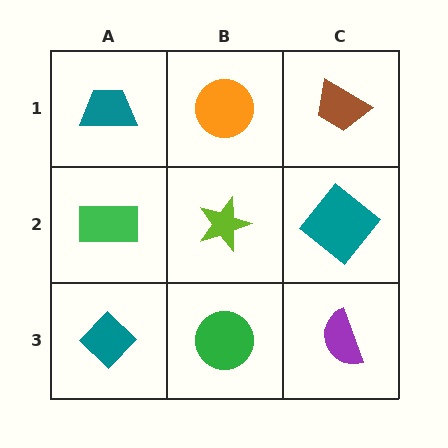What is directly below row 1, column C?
A teal diamond.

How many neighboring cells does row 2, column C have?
3.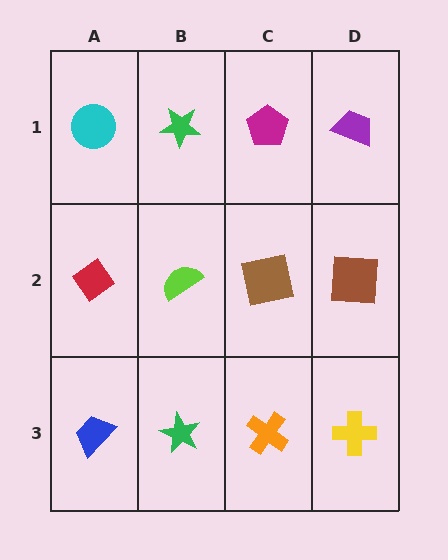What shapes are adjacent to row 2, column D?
A purple trapezoid (row 1, column D), a yellow cross (row 3, column D), a brown square (row 2, column C).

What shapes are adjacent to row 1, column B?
A lime semicircle (row 2, column B), a cyan circle (row 1, column A), a magenta pentagon (row 1, column C).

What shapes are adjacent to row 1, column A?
A red diamond (row 2, column A), a green star (row 1, column B).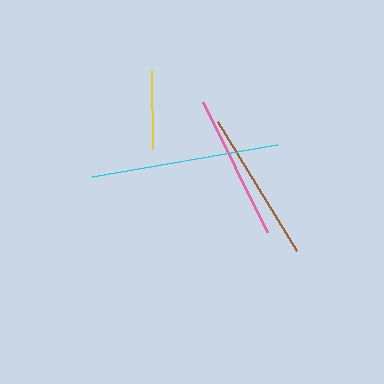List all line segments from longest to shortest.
From longest to shortest: cyan, brown, pink, yellow.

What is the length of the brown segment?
The brown segment is approximately 151 pixels long.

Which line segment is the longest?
The cyan line is the longest at approximately 188 pixels.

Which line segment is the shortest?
The yellow line is the shortest at approximately 79 pixels.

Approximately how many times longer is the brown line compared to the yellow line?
The brown line is approximately 1.9 times the length of the yellow line.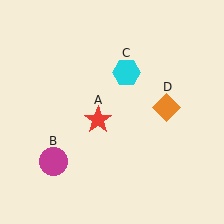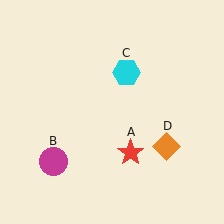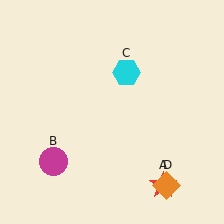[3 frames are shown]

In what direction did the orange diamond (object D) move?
The orange diamond (object D) moved down.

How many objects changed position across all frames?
2 objects changed position: red star (object A), orange diamond (object D).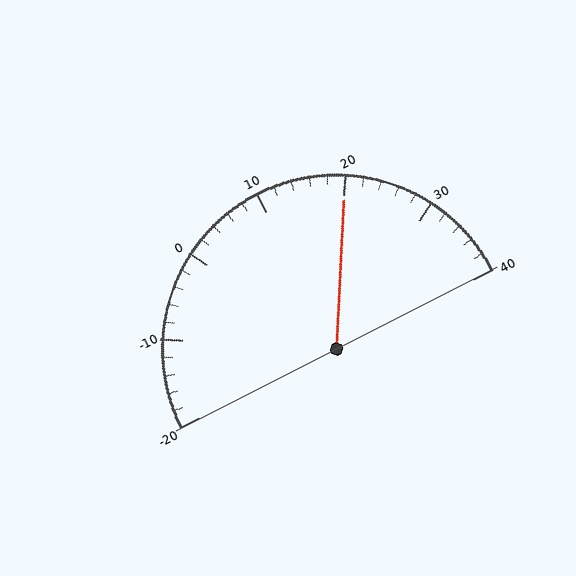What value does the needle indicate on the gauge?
The needle indicates approximately 20.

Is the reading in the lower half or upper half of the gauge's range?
The reading is in the upper half of the range (-20 to 40).